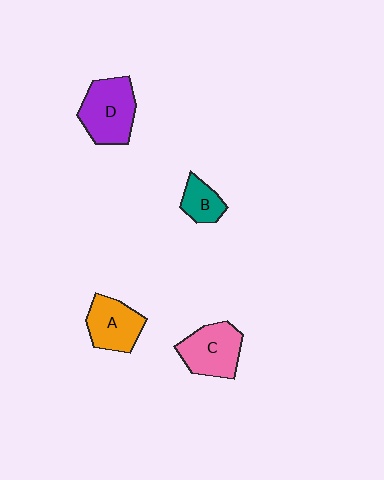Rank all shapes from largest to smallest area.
From largest to smallest: D (purple), C (pink), A (orange), B (teal).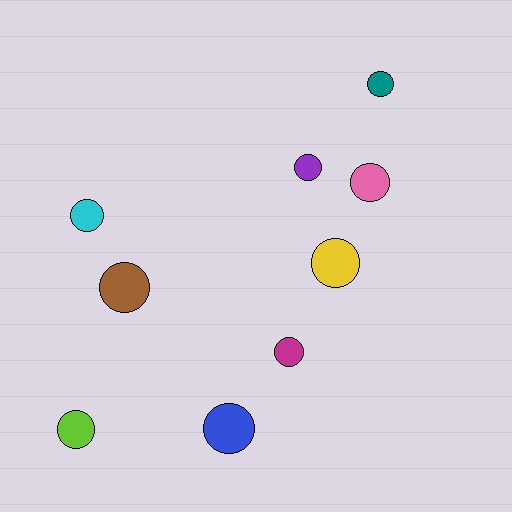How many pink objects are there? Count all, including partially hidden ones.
There is 1 pink object.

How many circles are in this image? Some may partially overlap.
There are 9 circles.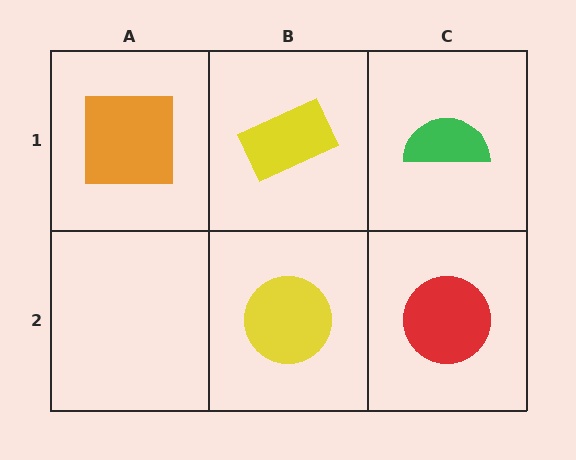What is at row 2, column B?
A yellow circle.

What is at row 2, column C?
A red circle.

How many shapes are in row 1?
3 shapes.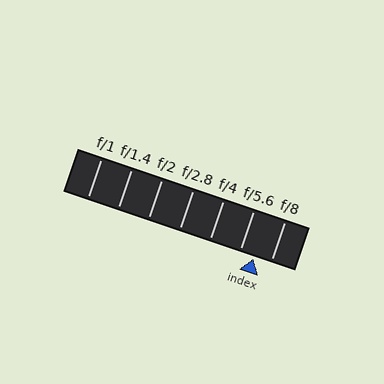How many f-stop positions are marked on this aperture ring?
There are 7 f-stop positions marked.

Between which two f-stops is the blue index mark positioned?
The index mark is between f/5.6 and f/8.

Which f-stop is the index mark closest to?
The index mark is closest to f/5.6.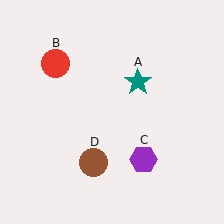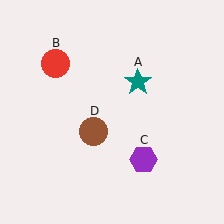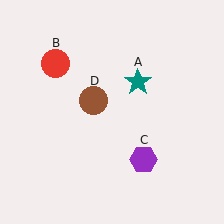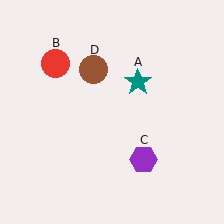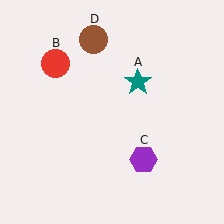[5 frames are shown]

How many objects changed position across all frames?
1 object changed position: brown circle (object D).